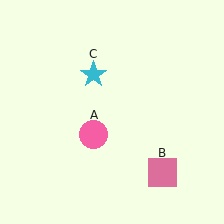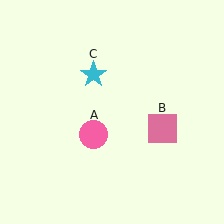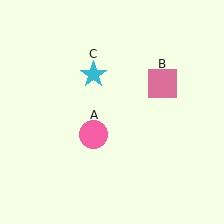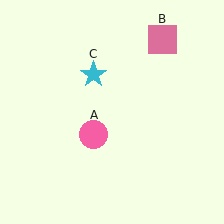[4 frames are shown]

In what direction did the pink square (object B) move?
The pink square (object B) moved up.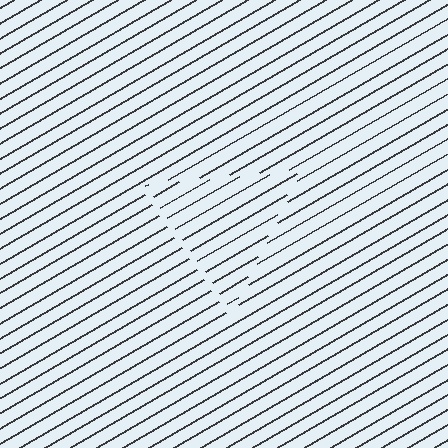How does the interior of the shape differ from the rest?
The interior of the shape contains the same grating, shifted by half a period — the contour is defined by the phase discontinuity where line-ends from the inner and outer gratings abut.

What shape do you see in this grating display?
An illusory triangle. The interior of the shape contains the same grating, shifted by half a period — the contour is defined by the phase discontinuity where line-ends from the inner and outer gratings abut.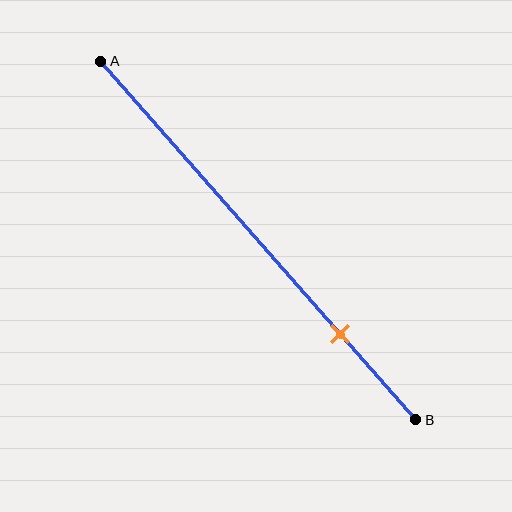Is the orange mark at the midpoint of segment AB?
No, the mark is at about 75% from A, not at the 50% midpoint.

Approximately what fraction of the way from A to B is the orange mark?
The orange mark is approximately 75% of the way from A to B.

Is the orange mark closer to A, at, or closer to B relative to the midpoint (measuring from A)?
The orange mark is closer to point B than the midpoint of segment AB.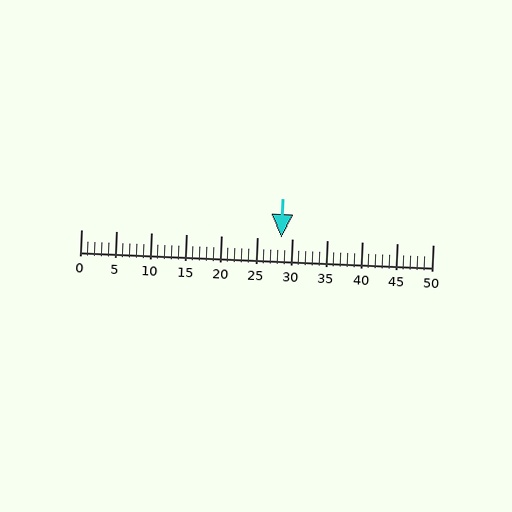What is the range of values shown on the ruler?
The ruler shows values from 0 to 50.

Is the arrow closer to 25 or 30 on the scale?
The arrow is closer to 30.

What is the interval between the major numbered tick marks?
The major tick marks are spaced 5 units apart.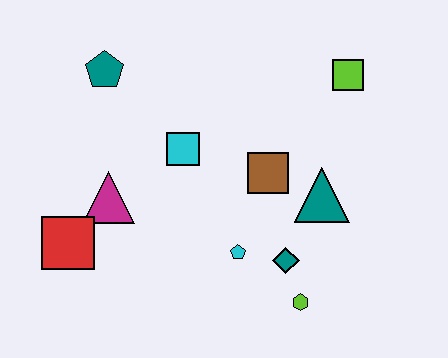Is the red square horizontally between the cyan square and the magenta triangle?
No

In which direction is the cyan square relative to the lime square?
The cyan square is to the left of the lime square.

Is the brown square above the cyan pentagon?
Yes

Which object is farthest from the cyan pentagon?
The teal pentagon is farthest from the cyan pentagon.